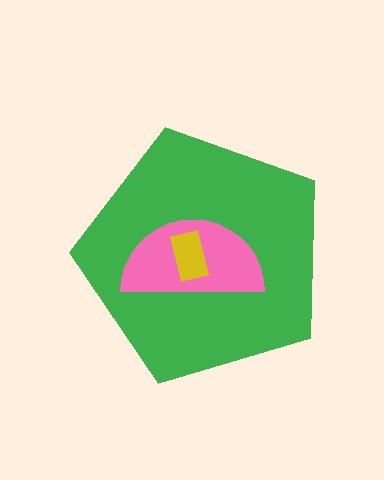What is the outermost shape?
The green pentagon.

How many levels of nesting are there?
3.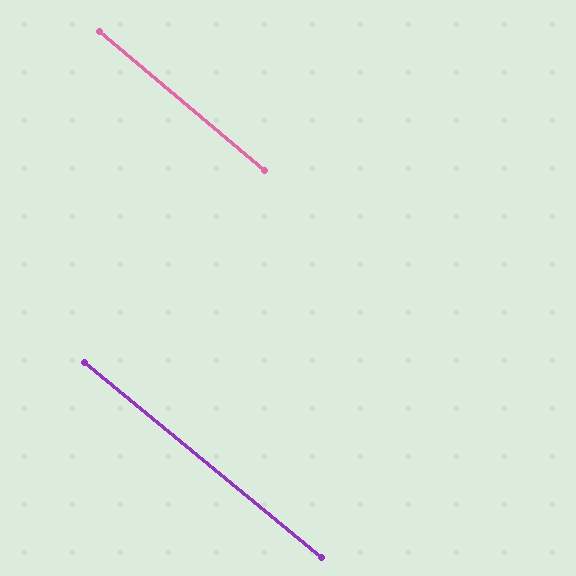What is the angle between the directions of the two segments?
Approximately 1 degree.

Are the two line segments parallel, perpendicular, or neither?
Parallel — their directions differ by only 0.7°.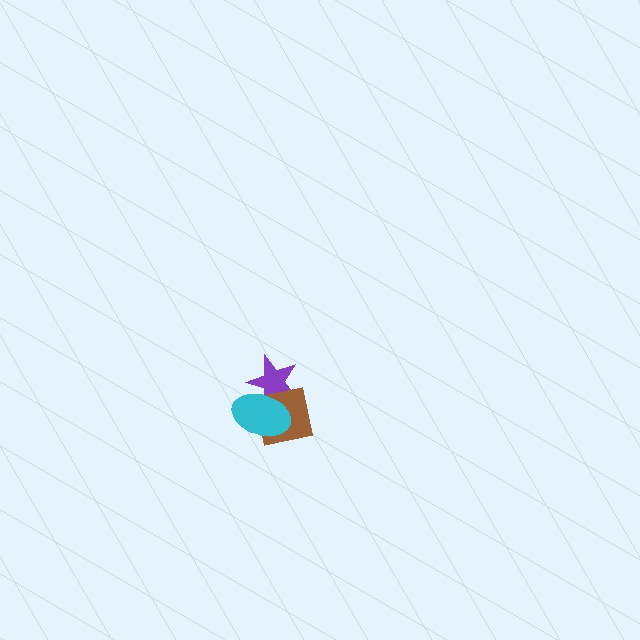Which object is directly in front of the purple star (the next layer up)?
The brown square is directly in front of the purple star.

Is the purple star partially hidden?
Yes, it is partially covered by another shape.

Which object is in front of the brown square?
The cyan ellipse is in front of the brown square.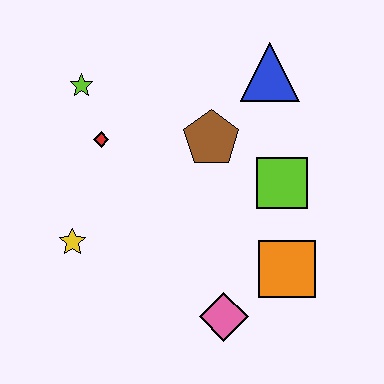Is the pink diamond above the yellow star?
No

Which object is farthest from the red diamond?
The orange square is farthest from the red diamond.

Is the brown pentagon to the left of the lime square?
Yes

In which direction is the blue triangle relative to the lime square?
The blue triangle is above the lime square.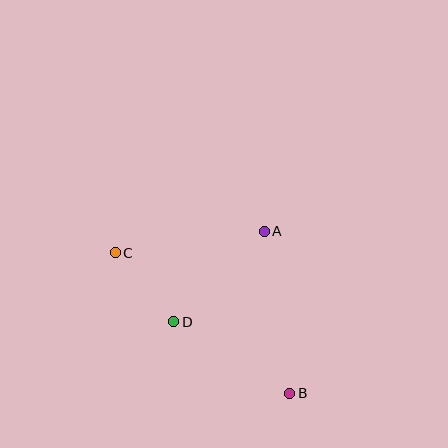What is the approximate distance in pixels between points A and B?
The distance between A and B is approximately 164 pixels.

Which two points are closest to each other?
Points C and D are closest to each other.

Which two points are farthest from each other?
Points B and C are farthest from each other.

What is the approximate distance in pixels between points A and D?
The distance between A and D is approximately 128 pixels.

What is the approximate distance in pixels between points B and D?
The distance between B and D is approximately 136 pixels.